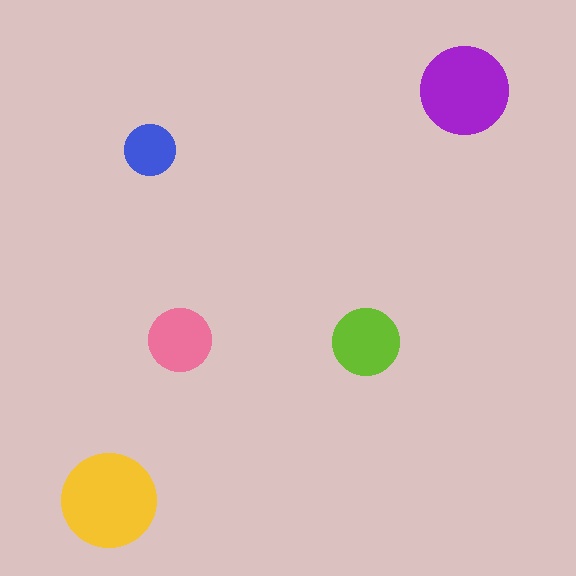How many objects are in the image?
There are 5 objects in the image.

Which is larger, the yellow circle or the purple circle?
The yellow one.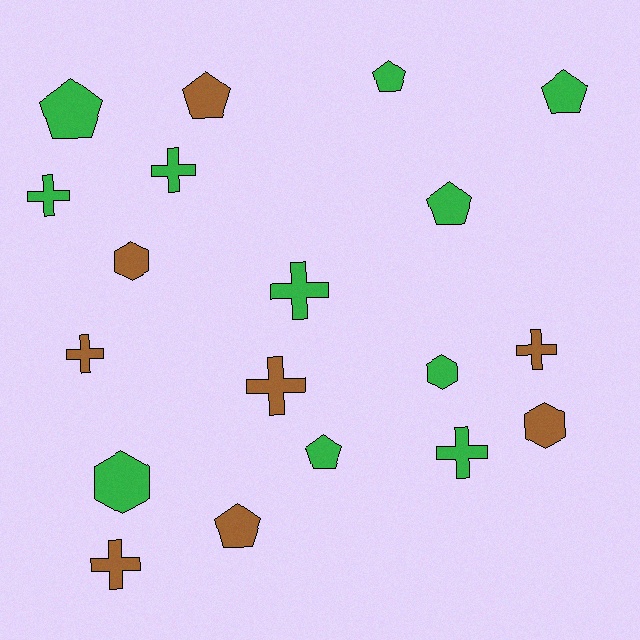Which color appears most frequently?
Green, with 11 objects.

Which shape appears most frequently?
Cross, with 8 objects.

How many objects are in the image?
There are 19 objects.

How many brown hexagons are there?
There are 2 brown hexagons.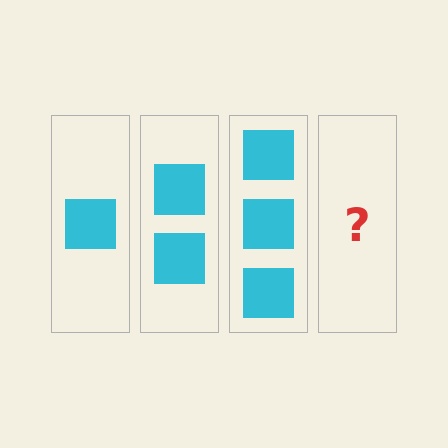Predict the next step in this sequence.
The next step is 4 squares.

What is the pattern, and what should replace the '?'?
The pattern is that each step adds one more square. The '?' should be 4 squares.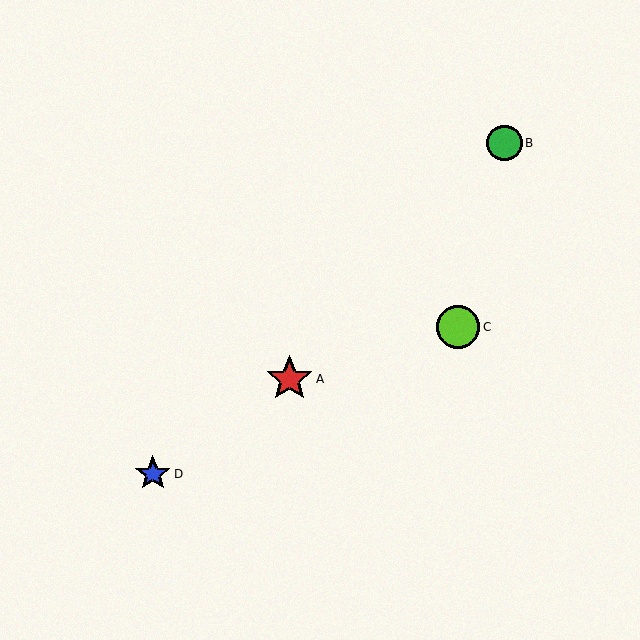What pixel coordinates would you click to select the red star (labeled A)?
Click at (289, 379) to select the red star A.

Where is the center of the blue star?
The center of the blue star is at (153, 474).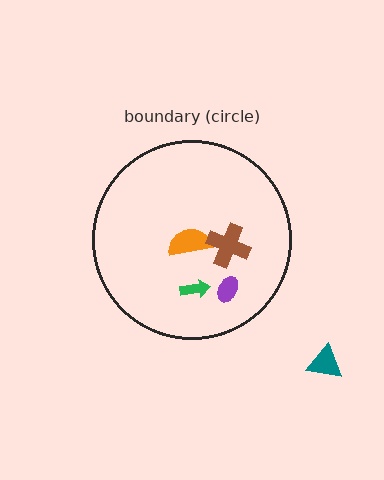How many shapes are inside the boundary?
4 inside, 1 outside.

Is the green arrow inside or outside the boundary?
Inside.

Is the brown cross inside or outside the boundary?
Inside.